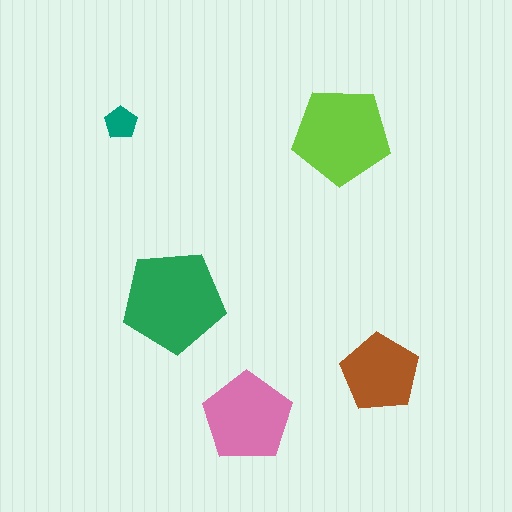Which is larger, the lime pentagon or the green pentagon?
The green one.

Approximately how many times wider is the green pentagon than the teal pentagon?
About 3 times wider.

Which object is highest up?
The teal pentagon is topmost.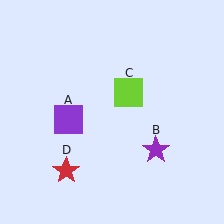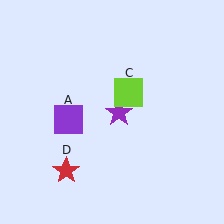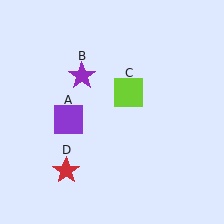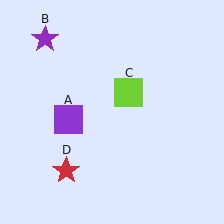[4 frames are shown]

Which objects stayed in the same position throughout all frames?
Purple square (object A) and lime square (object C) and red star (object D) remained stationary.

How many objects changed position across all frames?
1 object changed position: purple star (object B).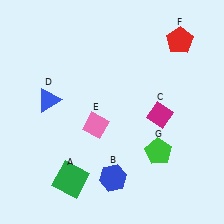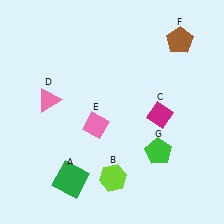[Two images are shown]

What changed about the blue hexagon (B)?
In Image 1, B is blue. In Image 2, it changed to lime.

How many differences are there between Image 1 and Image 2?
There are 3 differences between the two images.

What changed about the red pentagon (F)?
In Image 1, F is red. In Image 2, it changed to brown.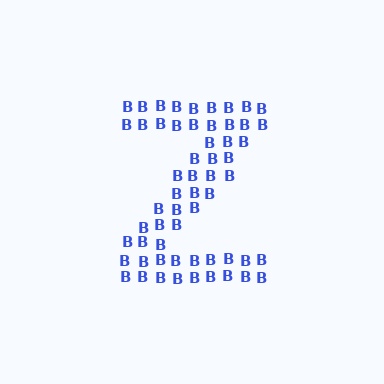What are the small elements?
The small elements are letter B's.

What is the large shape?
The large shape is the letter Z.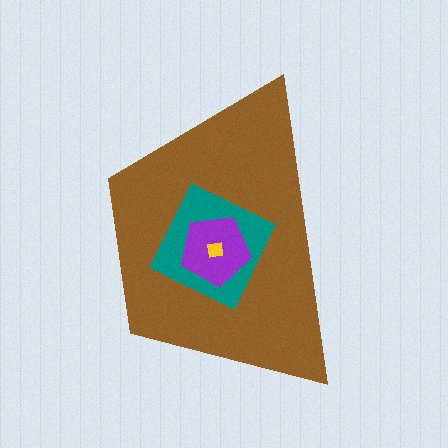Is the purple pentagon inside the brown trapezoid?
Yes.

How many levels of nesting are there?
4.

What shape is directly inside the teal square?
The purple pentagon.